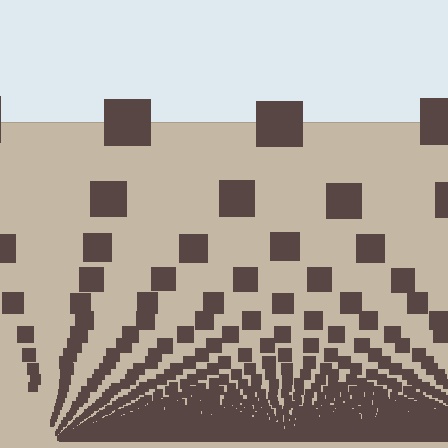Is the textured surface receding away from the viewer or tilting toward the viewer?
The surface appears to tilt toward the viewer. Texture elements get larger and sparser toward the top.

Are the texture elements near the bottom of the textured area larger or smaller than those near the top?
Smaller. The gradient is inverted — elements near the bottom are smaller and denser.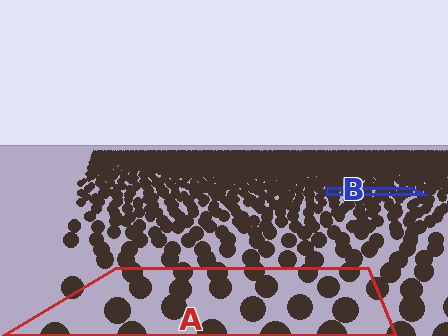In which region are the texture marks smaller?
The texture marks are smaller in region B, because it is farther away.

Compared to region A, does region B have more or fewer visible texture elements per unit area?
Region B has more texture elements per unit area — they are packed more densely because it is farther away.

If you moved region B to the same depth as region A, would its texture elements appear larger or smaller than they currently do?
They would appear larger. At a closer depth, the same texture elements are projected at a bigger on-screen size.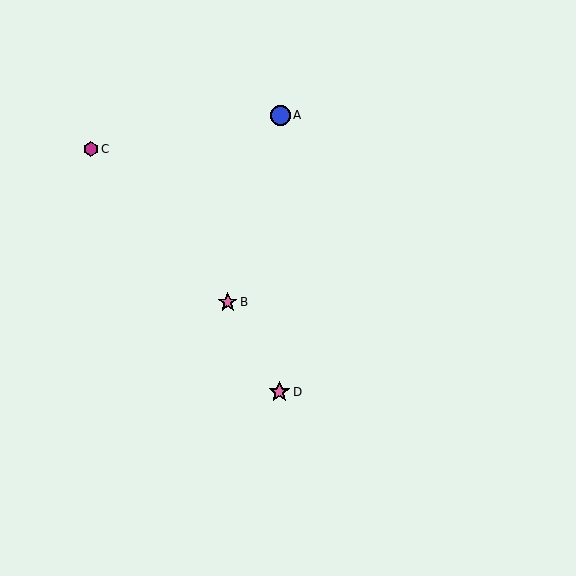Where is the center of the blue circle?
The center of the blue circle is at (280, 115).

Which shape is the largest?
The pink star (labeled D) is the largest.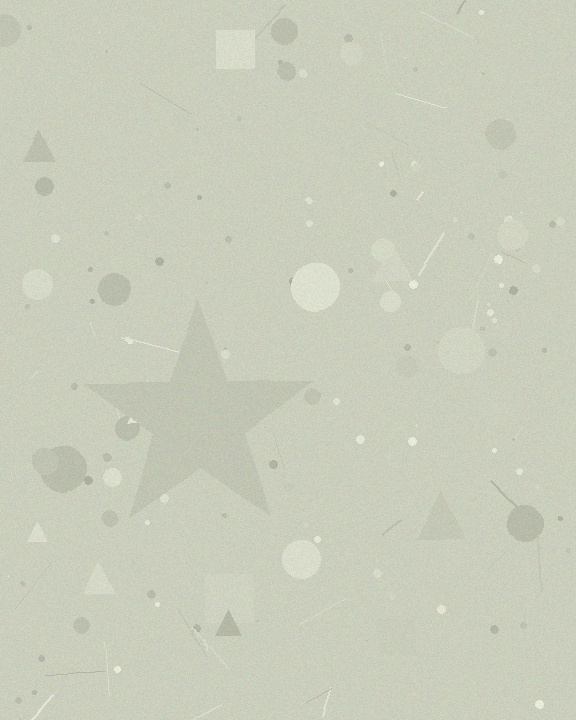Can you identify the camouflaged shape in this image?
The camouflaged shape is a star.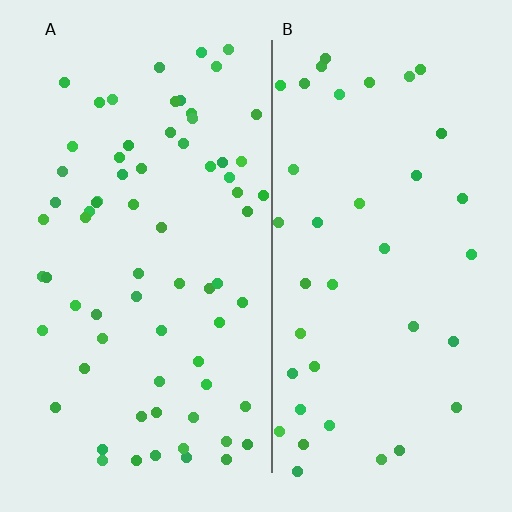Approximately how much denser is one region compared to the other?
Approximately 1.8× — region A over region B.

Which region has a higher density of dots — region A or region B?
A (the left).